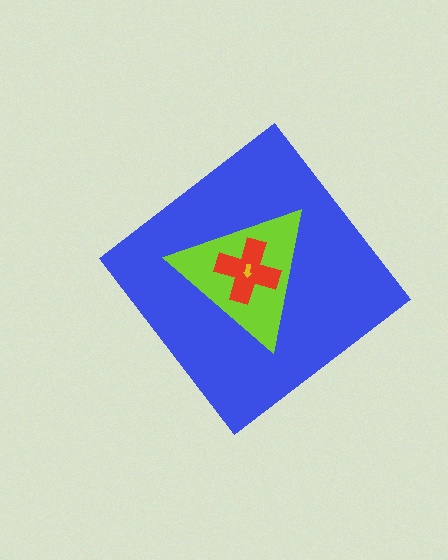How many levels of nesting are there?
4.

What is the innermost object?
The yellow arrow.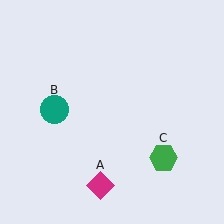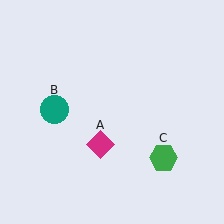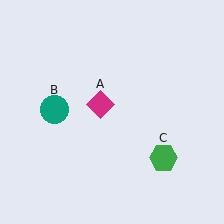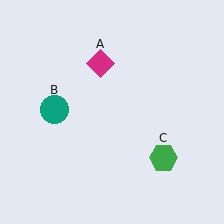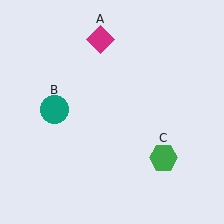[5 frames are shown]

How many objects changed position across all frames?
1 object changed position: magenta diamond (object A).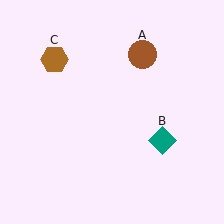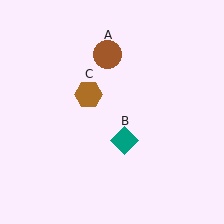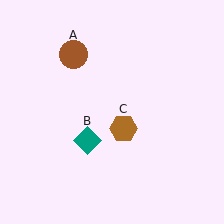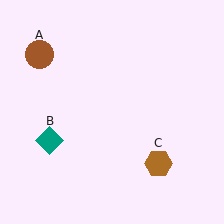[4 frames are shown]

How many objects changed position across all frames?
3 objects changed position: brown circle (object A), teal diamond (object B), brown hexagon (object C).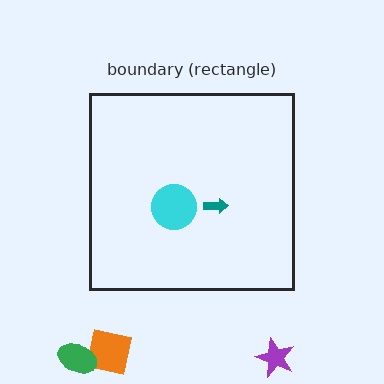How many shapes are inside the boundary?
2 inside, 3 outside.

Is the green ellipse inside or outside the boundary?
Outside.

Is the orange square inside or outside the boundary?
Outside.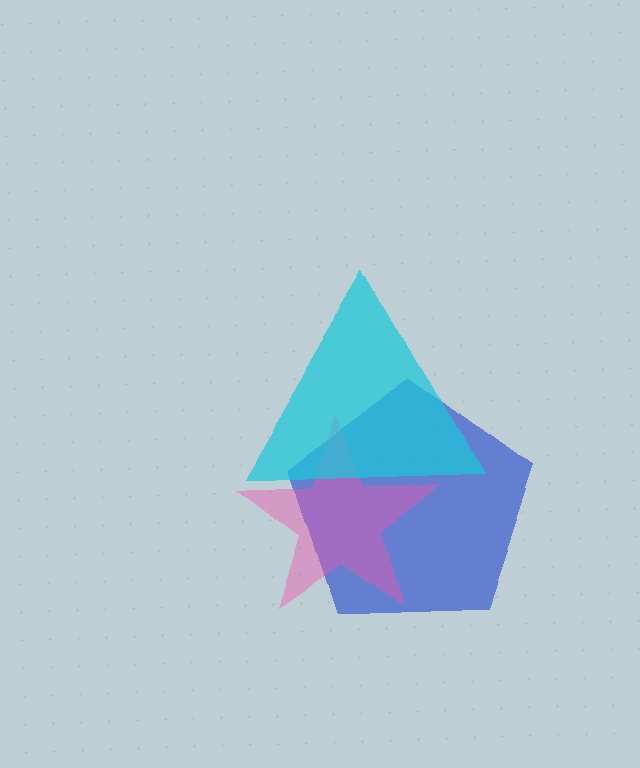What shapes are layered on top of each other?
The layered shapes are: a blue pentagon, a pink star, a cyan triangle.